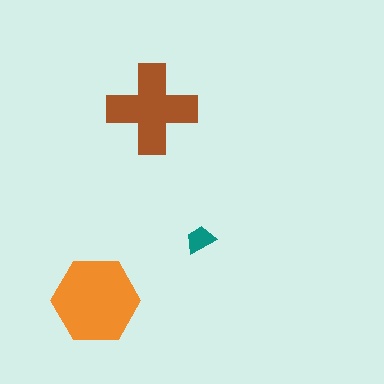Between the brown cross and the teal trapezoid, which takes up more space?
The brown cross.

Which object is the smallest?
The teal trapezoid.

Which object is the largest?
The orange hexagon.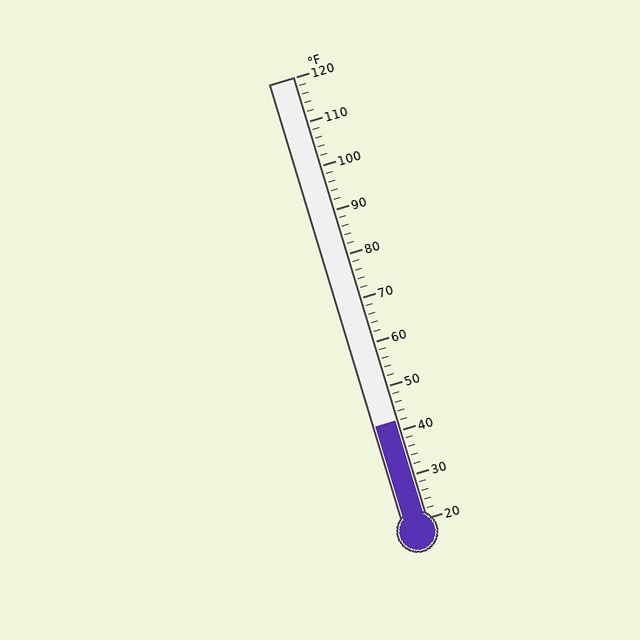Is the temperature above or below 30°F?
The temperature is above 30°F.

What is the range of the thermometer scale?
The thermometer scale ranges from 20°F to 120°F.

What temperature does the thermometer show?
The thermometer shows approximately 42°F.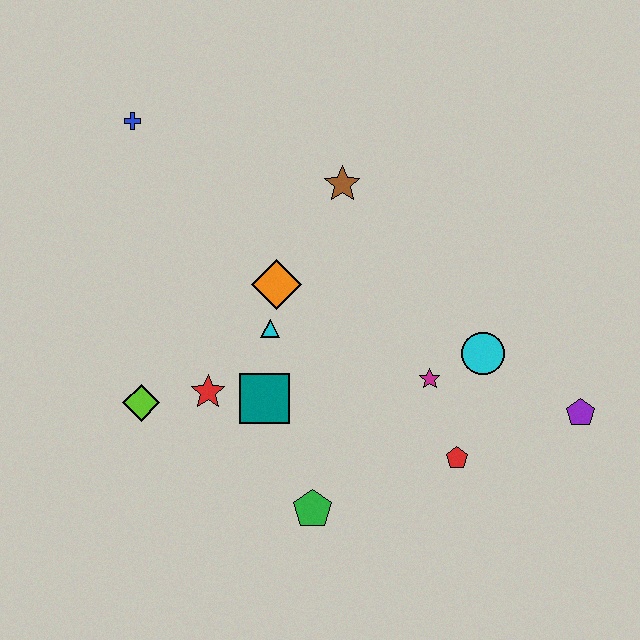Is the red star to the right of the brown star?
No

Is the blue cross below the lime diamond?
No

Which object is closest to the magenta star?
The cyan circle is closest to the magenta star.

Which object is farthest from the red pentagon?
The blue cross is farthest from the red pentagon.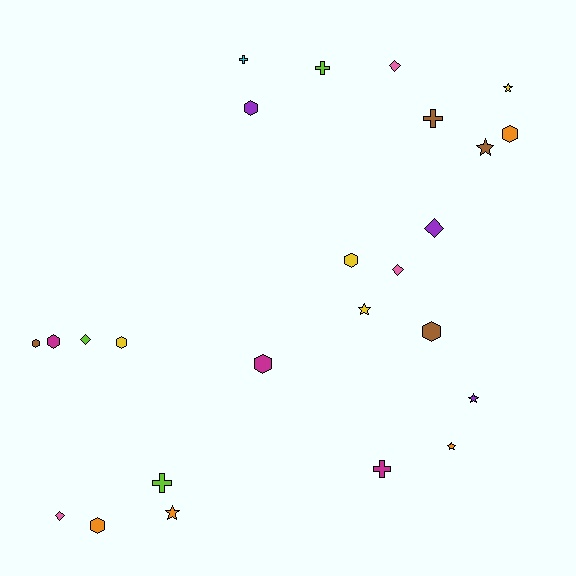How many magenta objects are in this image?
There are 3 magenta objects.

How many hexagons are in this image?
There are 9 hexagons.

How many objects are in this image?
There are 25 objects.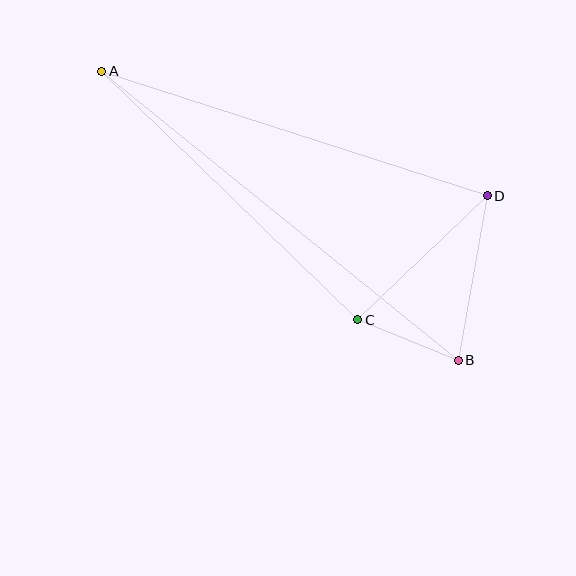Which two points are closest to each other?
Points B and C are closest to each other.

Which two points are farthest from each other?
Points A and B are farthest from each other.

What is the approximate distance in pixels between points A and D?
The distance between A and D is approximately 405 pixels.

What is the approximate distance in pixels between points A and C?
The distance between A and C is approximately 357 pixels.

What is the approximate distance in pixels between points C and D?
The distance between C and D is approximately 179 pixels.